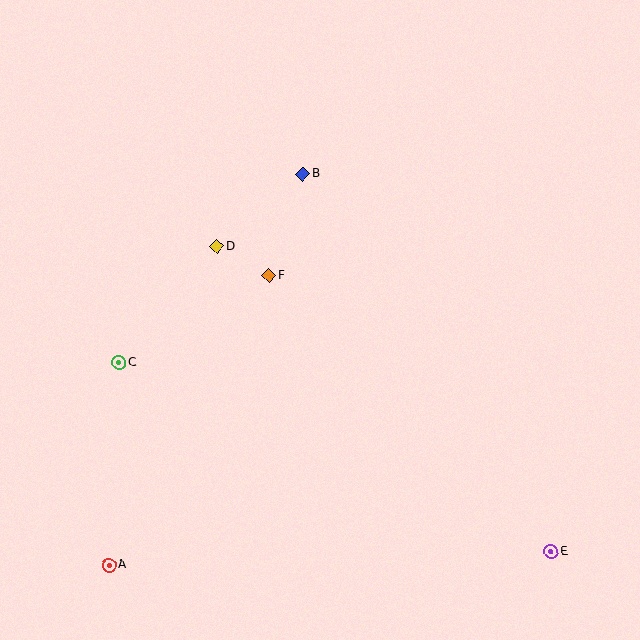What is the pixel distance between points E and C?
The distance between E and C is 472 pixels.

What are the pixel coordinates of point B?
Point B is at (303, 174).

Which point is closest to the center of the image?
Point F at (269, 276) is closest to the center.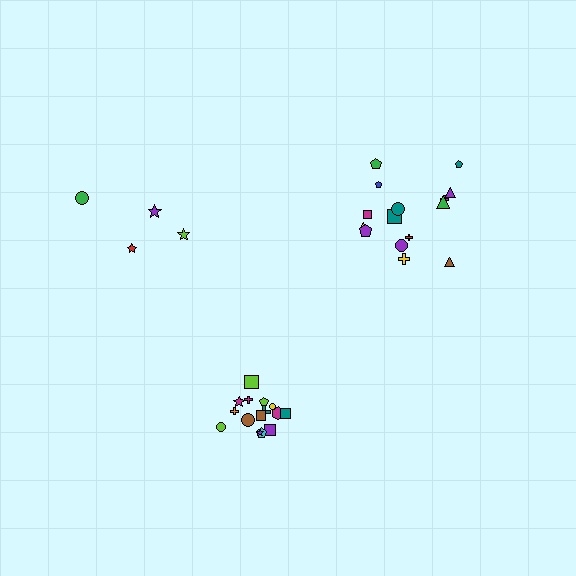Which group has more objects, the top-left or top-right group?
The top-right group.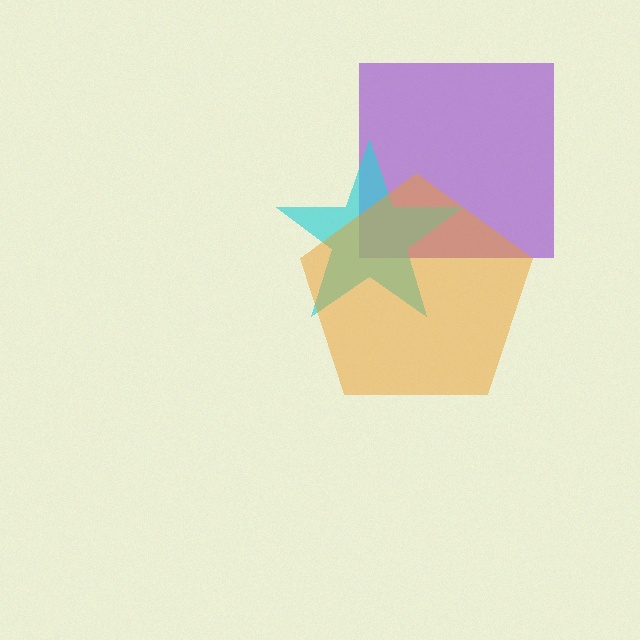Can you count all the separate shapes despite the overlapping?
Yes, there are 3 separate shapes.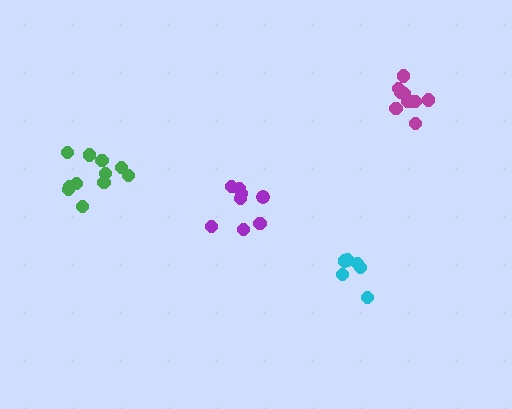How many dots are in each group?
Group 1: 10 dots, Group 2: 6 dots, Group 3: 11 dots, Group 4: 8 dots (35 total).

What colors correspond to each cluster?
The clusters are colored: magenta, cyan, green, purple.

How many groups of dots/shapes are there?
There are 4 groups.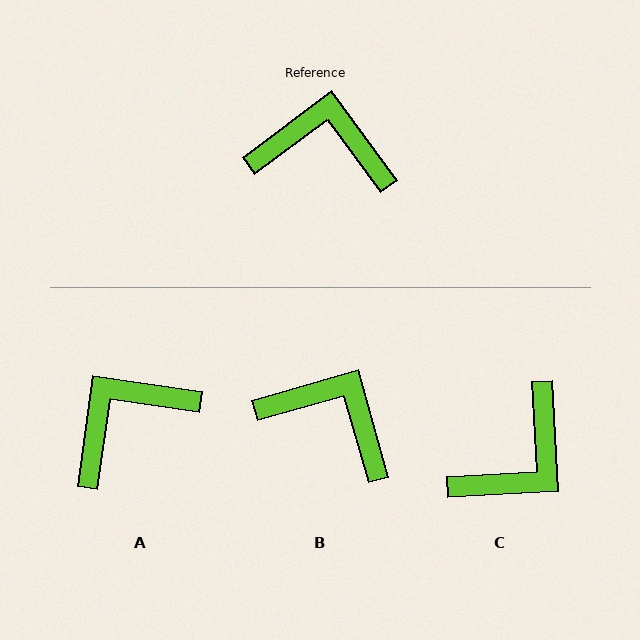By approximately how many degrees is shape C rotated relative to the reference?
Approximately 123 degrees clockwise.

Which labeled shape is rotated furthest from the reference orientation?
C, about 123 degrees away.